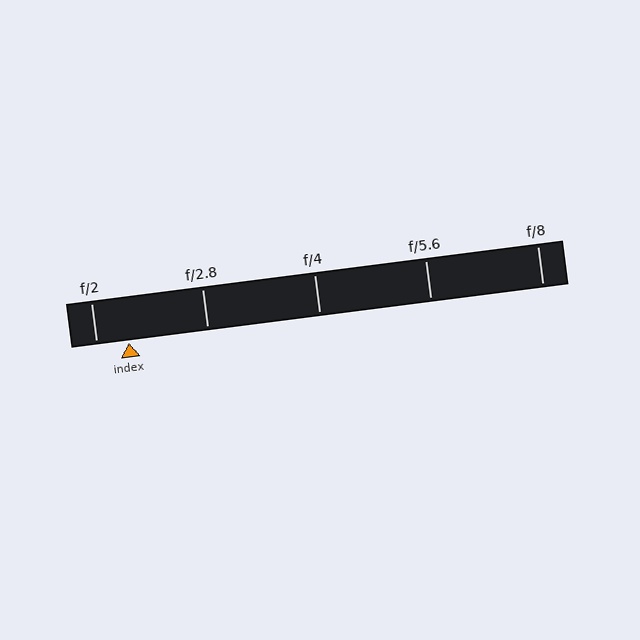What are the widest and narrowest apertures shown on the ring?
The widest aperture shown is f/2 and the narrowest is f/8.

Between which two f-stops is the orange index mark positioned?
The index mark is between f/2 and f/2.8.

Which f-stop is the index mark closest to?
The index mark is closest to f/2.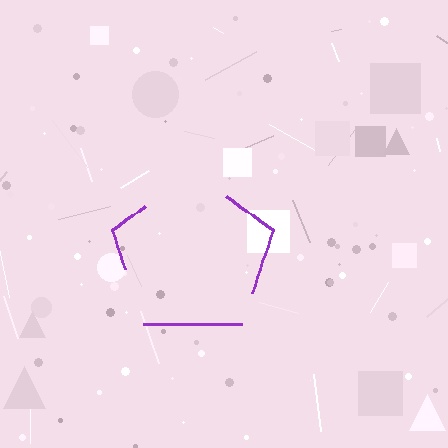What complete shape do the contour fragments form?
The contour fragments form a pentagon.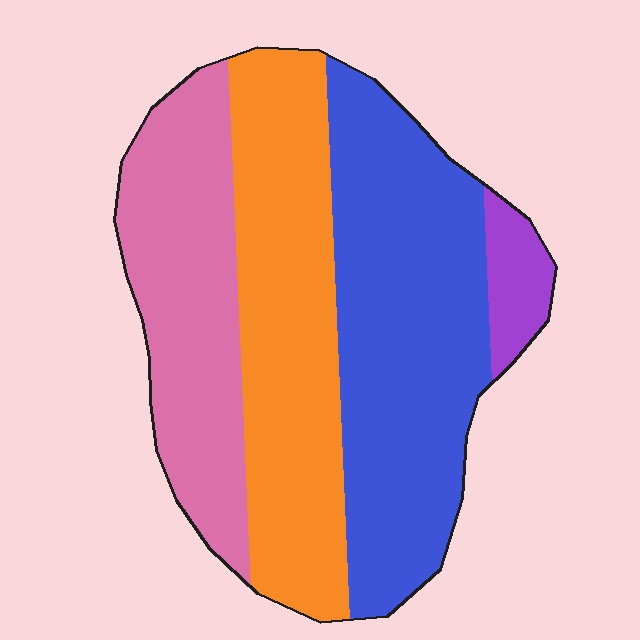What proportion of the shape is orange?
Orange takes up about one third (1/3) of the shape.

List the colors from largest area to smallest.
From largest to smallest: blue, orange, pink, purple.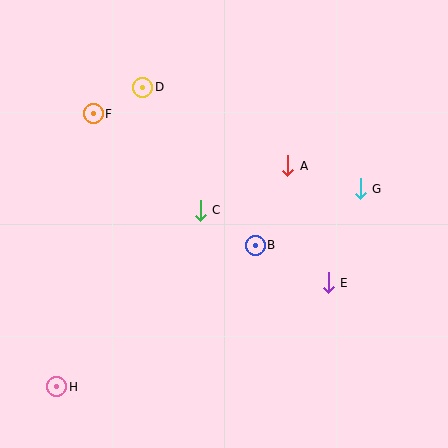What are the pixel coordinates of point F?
Point F is at (93, 114).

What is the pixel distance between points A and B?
The distance between A and B is 86 pixels.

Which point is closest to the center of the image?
Point C at (200, 210) is closest to the center.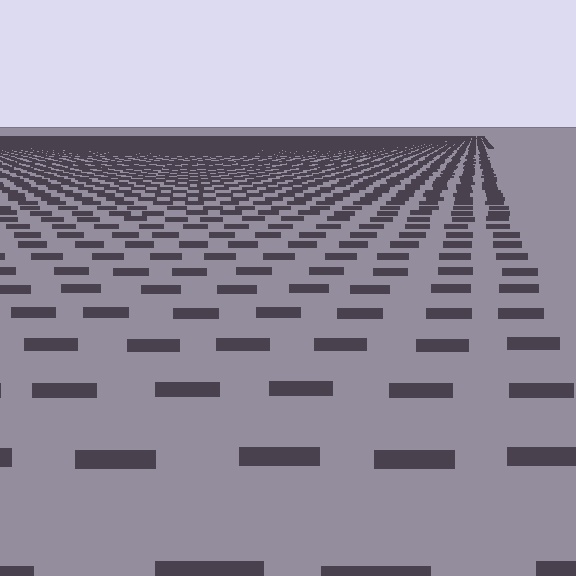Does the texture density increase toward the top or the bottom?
Density increases toward the top.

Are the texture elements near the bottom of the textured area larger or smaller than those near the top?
Larger. Near the bottom, elements are closer to the viewer and appear at a bigger on-screen size.